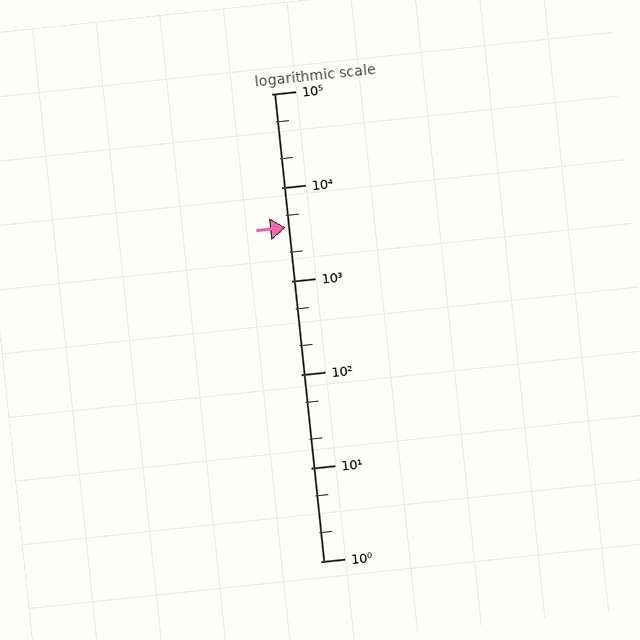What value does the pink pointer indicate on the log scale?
The pointer indicates approximately 3700.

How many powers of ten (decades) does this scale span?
The scale spans 5 decades, from 1 to 100000.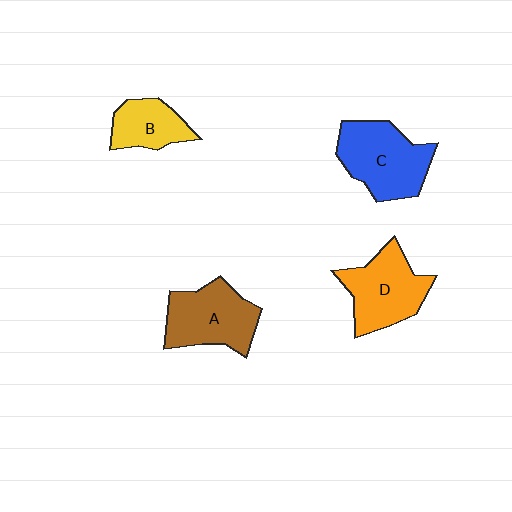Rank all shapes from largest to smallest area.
From largest to smallest: C (blue), A (brown), D (orange), B (yellow).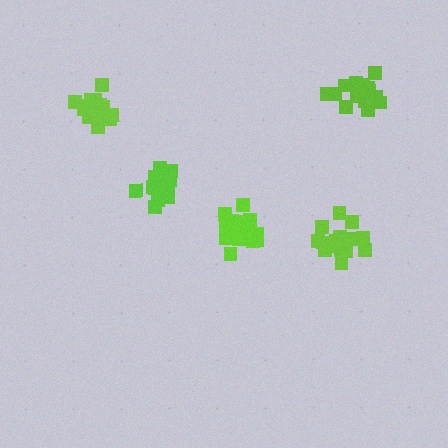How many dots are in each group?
Group 1: 19 dots, Group 2: 19 dots, Group 3: 18 dots, Group 4: 19 dots, Group 5: 18 dots (93 total).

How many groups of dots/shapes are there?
There are 5 groups.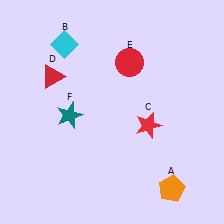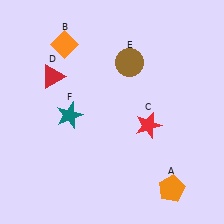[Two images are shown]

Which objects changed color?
B changed from cyan to orange. E changed from red to brown.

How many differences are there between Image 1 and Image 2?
There are 2 differences between the two images.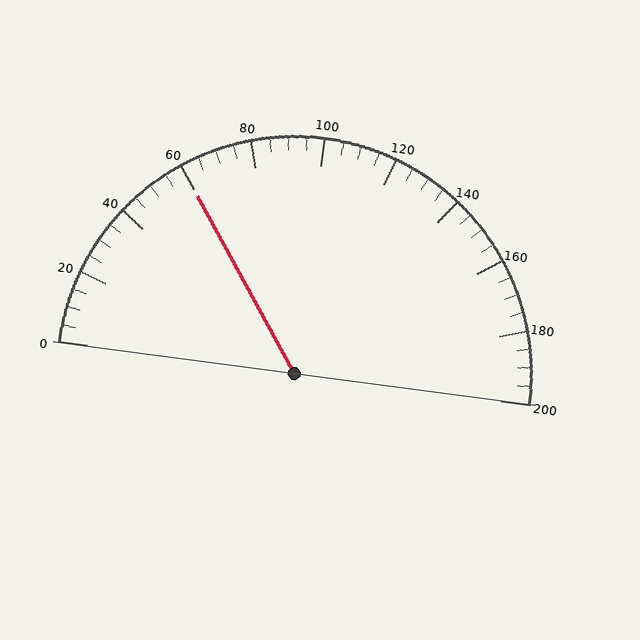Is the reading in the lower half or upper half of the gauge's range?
The reading is in the lower half of the range (0 to 200).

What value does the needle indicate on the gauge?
The needle indicates approximately 60.